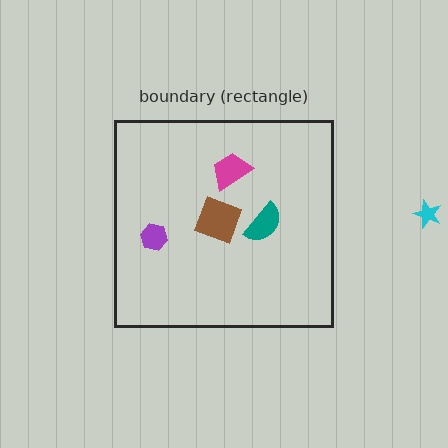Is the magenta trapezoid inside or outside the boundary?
Inside.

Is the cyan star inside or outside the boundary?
Outside.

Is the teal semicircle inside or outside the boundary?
Inside.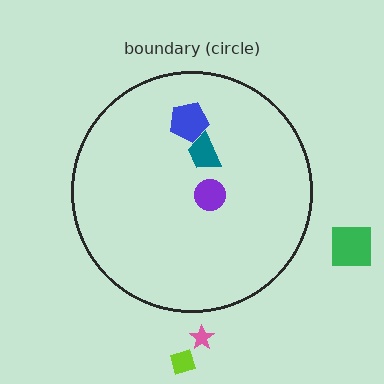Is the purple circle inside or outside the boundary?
Inside.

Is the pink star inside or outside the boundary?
Outside.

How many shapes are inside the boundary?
3 inside, 3 outside.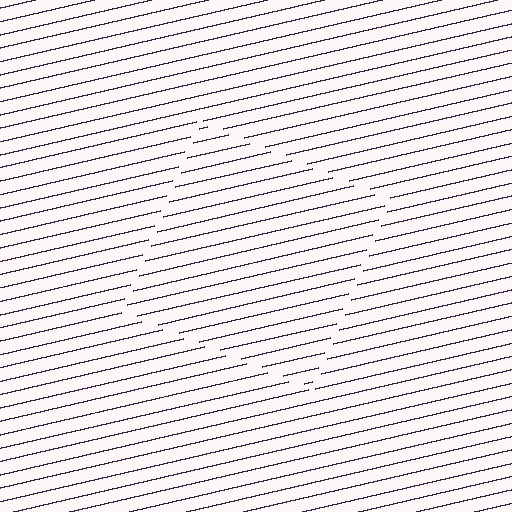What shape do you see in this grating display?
An illusory square. The interior of the shape contains the same grating, shifted by half a period — the contour is defined by the phase discontinuity where line-ends from the inner and outer gratings abut.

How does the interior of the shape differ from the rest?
The interior of the shape contains the same grating, shifted by half a period — the contour is defined by the phase discontinuity where line-ends from the inner and outer gratings abut.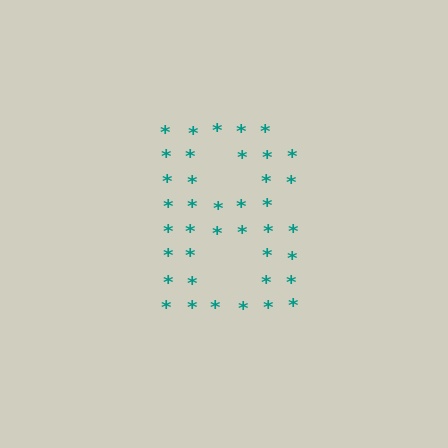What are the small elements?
The small elements are asterisks.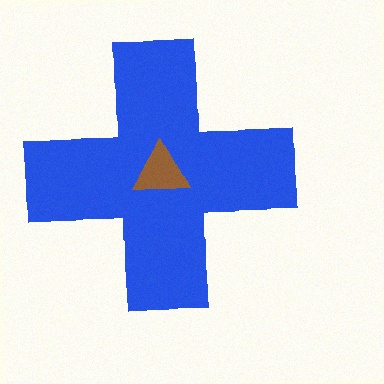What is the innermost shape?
The brown triangle.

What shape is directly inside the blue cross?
The brown triangle.